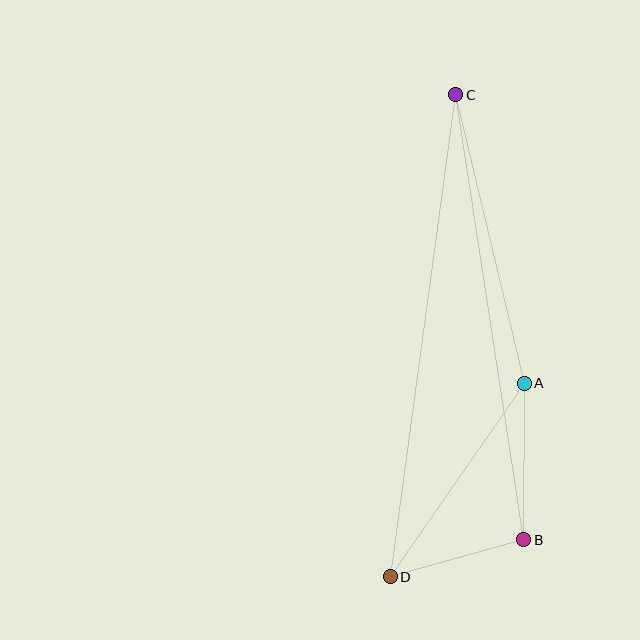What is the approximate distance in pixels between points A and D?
The distance between A and D is approximately 235 pixels.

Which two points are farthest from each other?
Points C and D are farthest from each other.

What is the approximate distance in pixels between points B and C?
The distance between B and C is approximately 450 pixels.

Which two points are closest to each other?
Points B and D are closest to each other.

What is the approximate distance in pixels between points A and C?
The distance between A and C is approximately 297 pixels.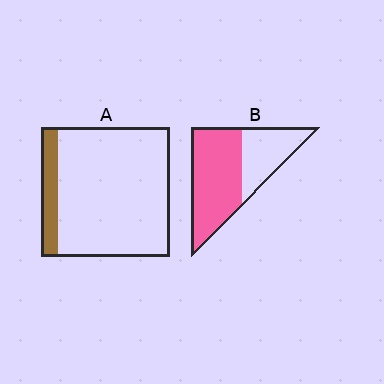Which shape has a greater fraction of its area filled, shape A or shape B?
Shape B.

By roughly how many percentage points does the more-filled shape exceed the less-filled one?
By roughly 50 percentage points (B over A).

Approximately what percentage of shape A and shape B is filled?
A is approximately 15% and B is approximately 65%.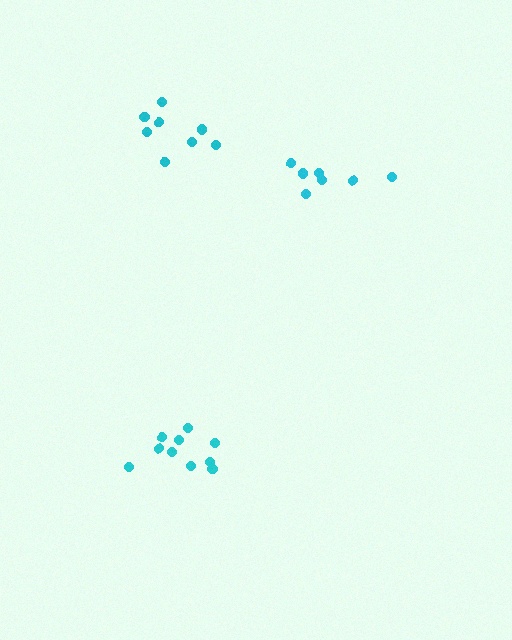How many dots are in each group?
Group 1: 7 dots, Group 2: 10 dots, Group 3: 8 dots (25 total).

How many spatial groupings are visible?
There are 3 spatial groupings.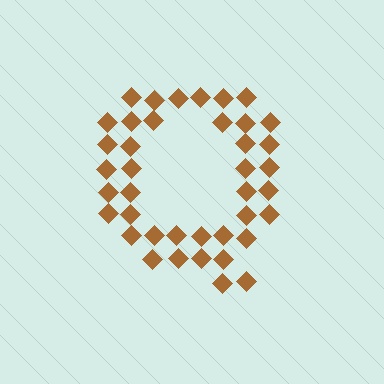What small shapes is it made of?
It is made of small diamonds.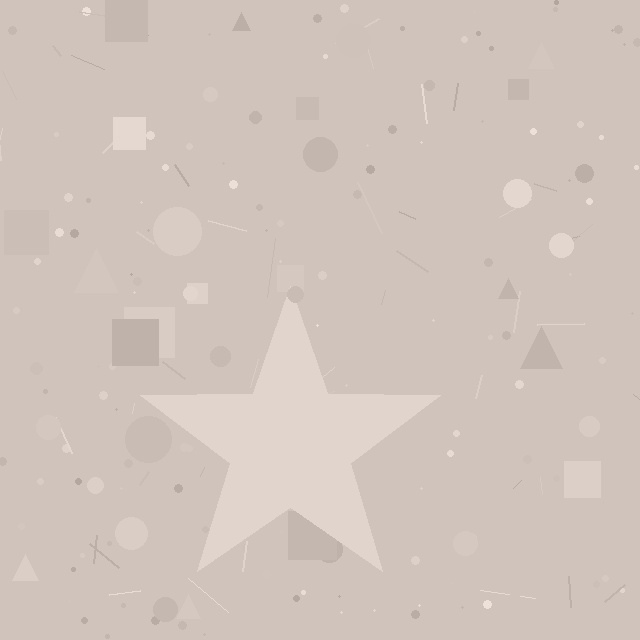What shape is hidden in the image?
A star is hidden in the image.